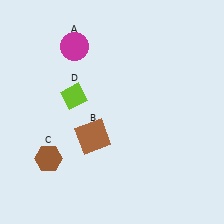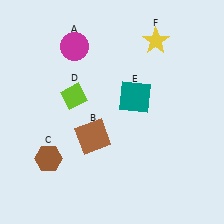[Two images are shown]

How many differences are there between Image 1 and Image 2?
There are 2 differences between the two images.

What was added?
A teal square (E), a yellow star (F) were added in Image 2.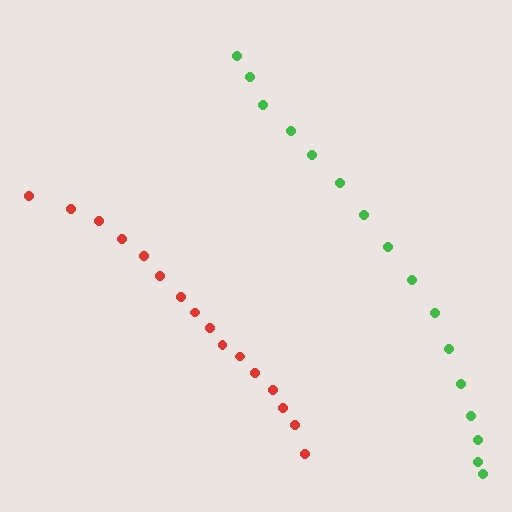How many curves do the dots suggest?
There are 2 distinct paths.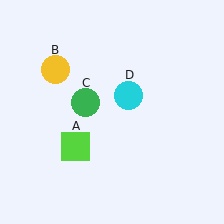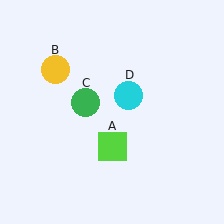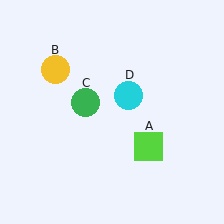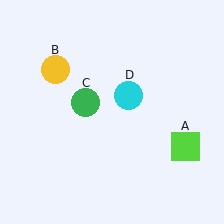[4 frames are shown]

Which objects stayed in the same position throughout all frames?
Yellow circle (object B) and green circle (object C) and cyan circle (object D) remained stationary.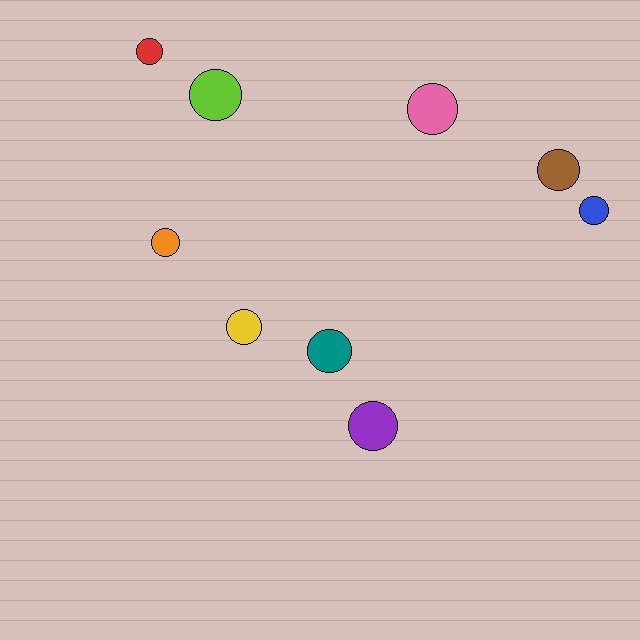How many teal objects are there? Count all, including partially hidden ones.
There is 1 teal object.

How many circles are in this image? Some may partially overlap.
There are 9 circles.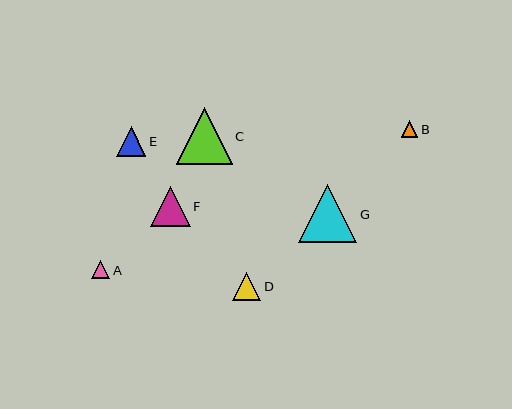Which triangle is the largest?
Triangle G is the largest with a size of approximately 59 pixels.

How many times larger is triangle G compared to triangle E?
Triangle G is approximately 2.0 times the size of triangle E.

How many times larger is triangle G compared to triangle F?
Triangle G is approximately 1.5 times the size of triangle F.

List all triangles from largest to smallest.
From largest to smallest: G, C, F, E, D, A, B.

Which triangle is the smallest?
Triangle B is the smallest with a size of approximately 16 pixels.